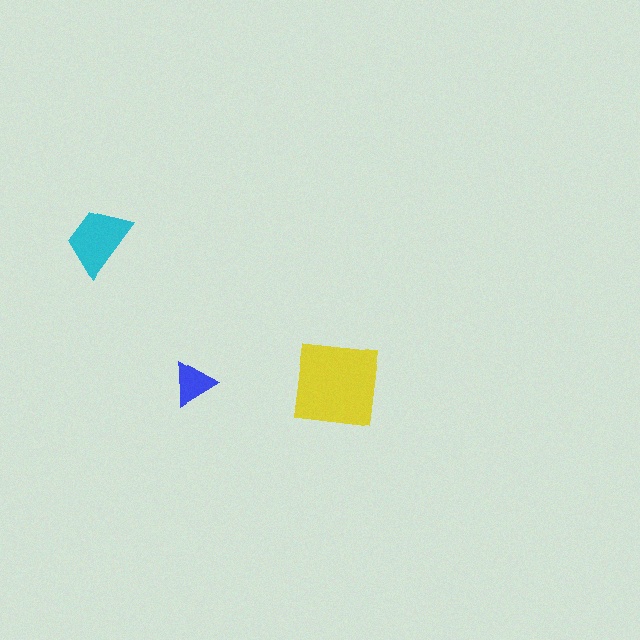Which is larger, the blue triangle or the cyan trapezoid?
The cyan trapezoid.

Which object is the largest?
The yellow square.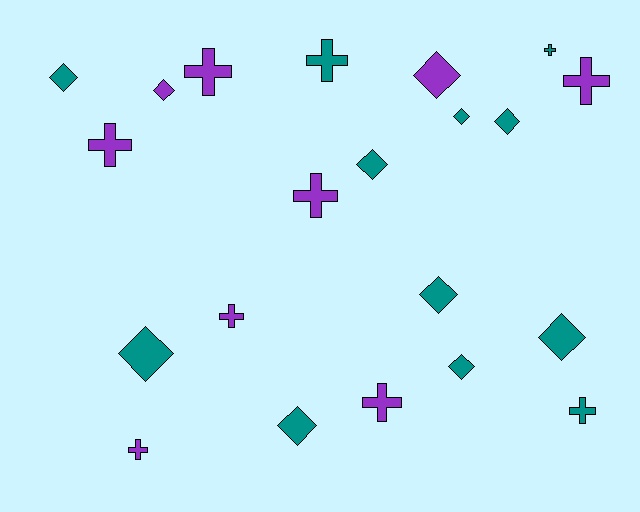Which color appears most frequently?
Teal, with 12 objects.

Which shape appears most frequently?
Diamond, with 11 objects.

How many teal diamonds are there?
There are 9 teal diamonds.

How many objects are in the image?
There are 21 objects.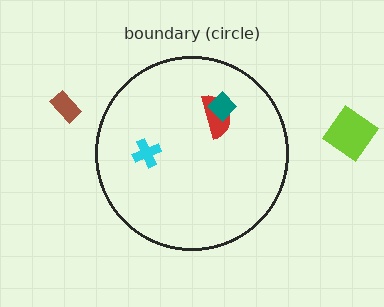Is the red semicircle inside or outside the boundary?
Inside.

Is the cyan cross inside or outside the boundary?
Inside.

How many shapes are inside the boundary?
3 inside, 2 outside.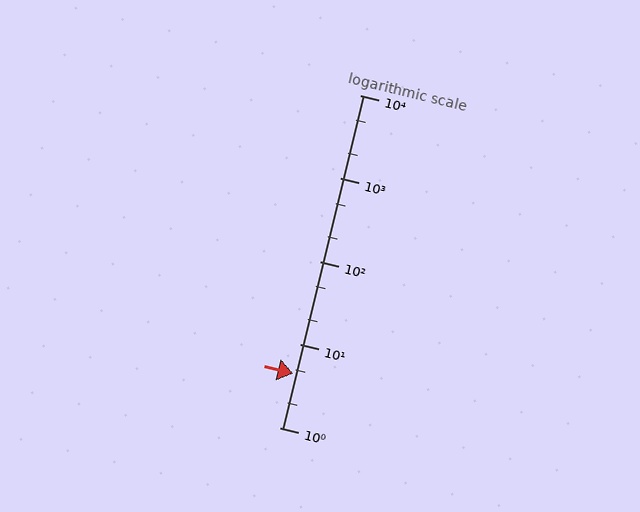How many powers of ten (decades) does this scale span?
The scale spans 4 decades, from 1 to 10000.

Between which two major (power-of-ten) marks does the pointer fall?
The pointer is between 1 and 10.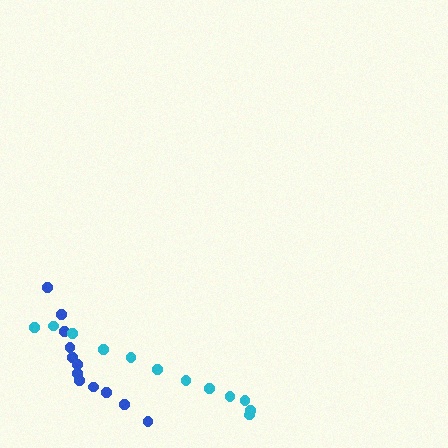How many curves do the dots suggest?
There are 2 distinct paths.